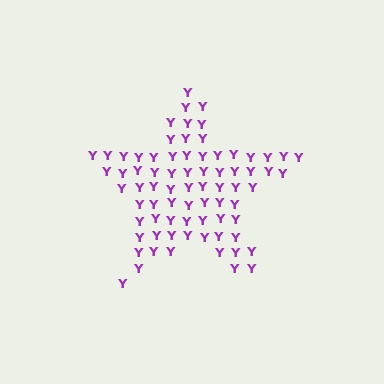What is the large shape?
The large shape is a star.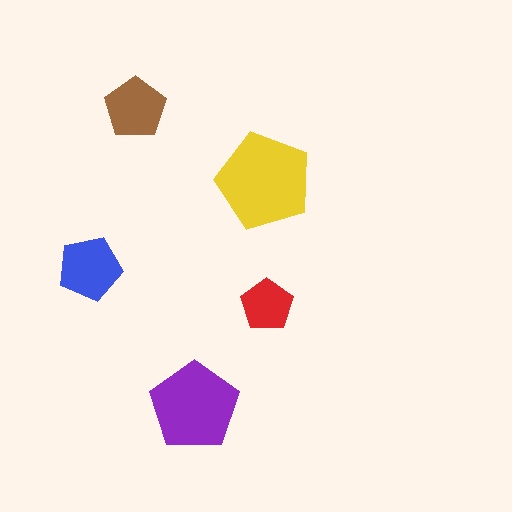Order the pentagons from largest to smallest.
the yellow one, the purple one, the blue one, the brown one, the red one.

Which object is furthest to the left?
The blue pentagon is leftmost.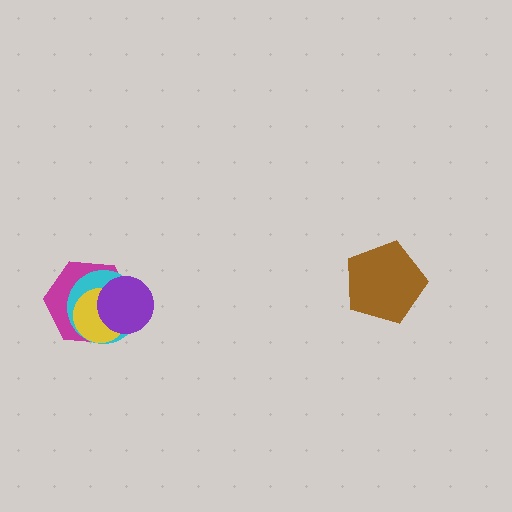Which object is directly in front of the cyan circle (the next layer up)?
The yellow circle is directly in front of the cyan circle.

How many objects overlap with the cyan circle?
3 objects overlap with the cyan circle.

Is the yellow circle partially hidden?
Yes, it is partially covered by another shape.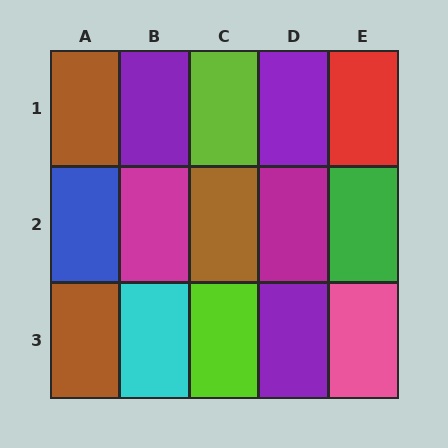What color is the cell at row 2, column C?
Brown.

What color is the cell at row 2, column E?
Green.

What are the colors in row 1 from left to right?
Brown, purple, lime, purple, red.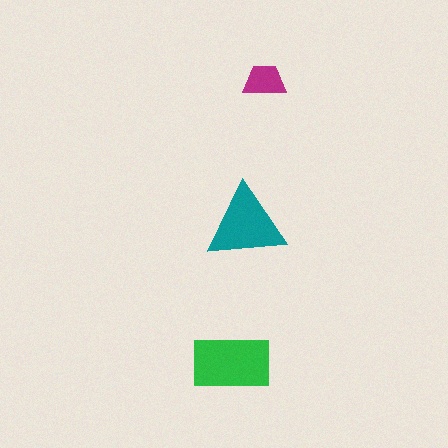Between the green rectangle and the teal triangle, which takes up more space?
The green rectangle.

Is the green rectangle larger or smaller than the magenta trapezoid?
Larger.